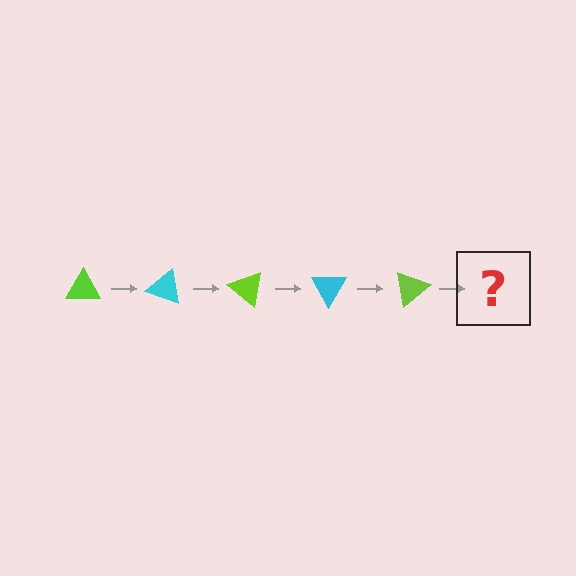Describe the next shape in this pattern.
It should be a cyan triangle, rotated 100 degrees from the start.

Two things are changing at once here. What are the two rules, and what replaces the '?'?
The two rules are that it rotates 20 degrees each step and the color cycles through lime and cyan. The '?' should be a cyan triangle, rotated 100 degrees from the start.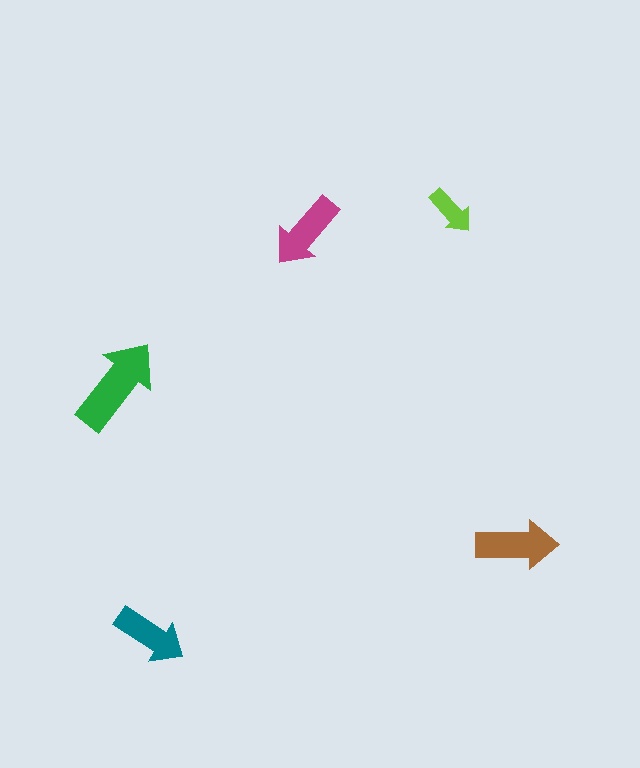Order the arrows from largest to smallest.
the green one, the brown one, the magenta one, the teal one, the lime one.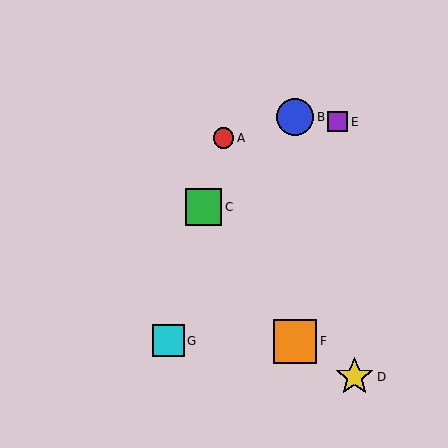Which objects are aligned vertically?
Objects B, F are aligned vertically.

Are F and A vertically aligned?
No, F is at x≈295 and A is at x≈224.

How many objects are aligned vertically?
2 objects (B, F) are aligned vertically.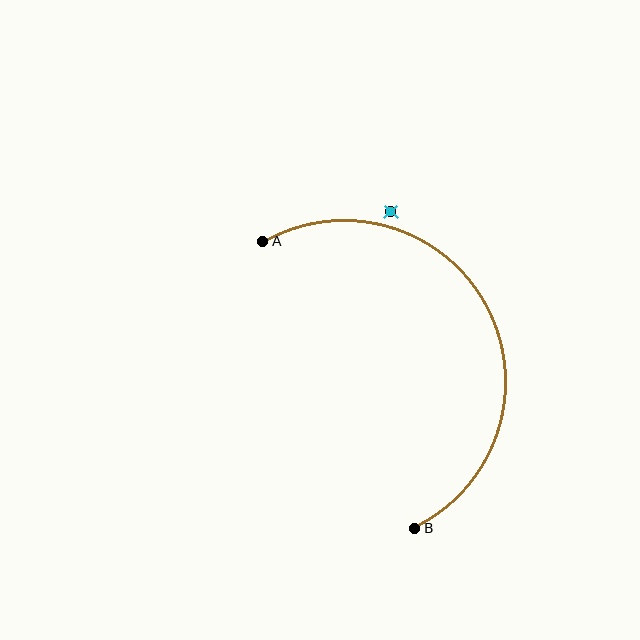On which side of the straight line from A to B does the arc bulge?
The arc bulges to the right of the straight line connecting A and B.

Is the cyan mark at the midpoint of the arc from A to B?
No — the cyan mark does not lie on the arc at all. It sits slightly outside the curve.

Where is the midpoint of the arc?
The arc midpoint is the point on the curve farthest from the straight line joining A and B. It sits to the right of that line.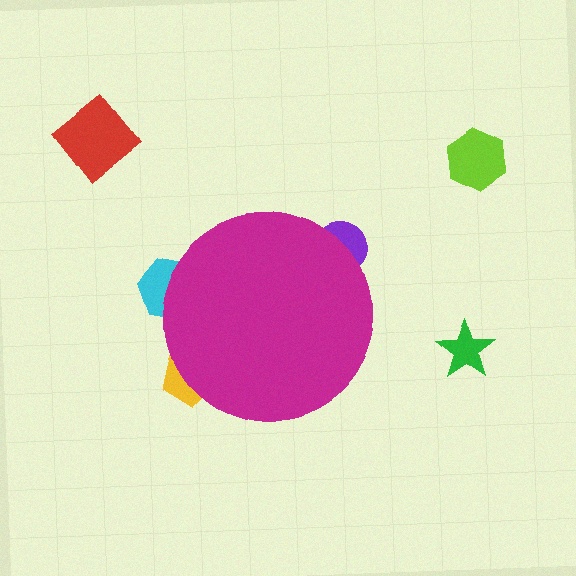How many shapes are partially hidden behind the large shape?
3 shapes are partially hidden.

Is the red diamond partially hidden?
No, the red diamond is fully visible.